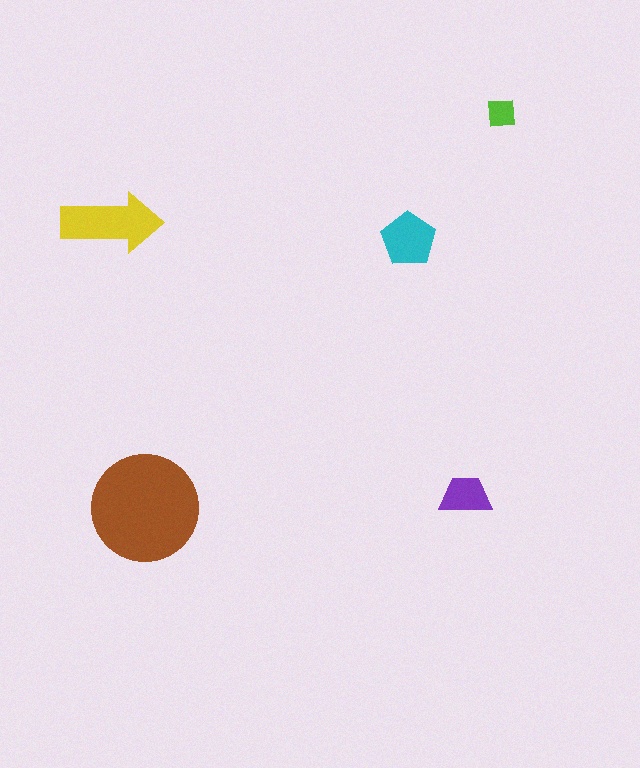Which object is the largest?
The brown circle.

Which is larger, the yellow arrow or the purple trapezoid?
The yellow arrow.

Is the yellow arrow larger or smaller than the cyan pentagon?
Larger.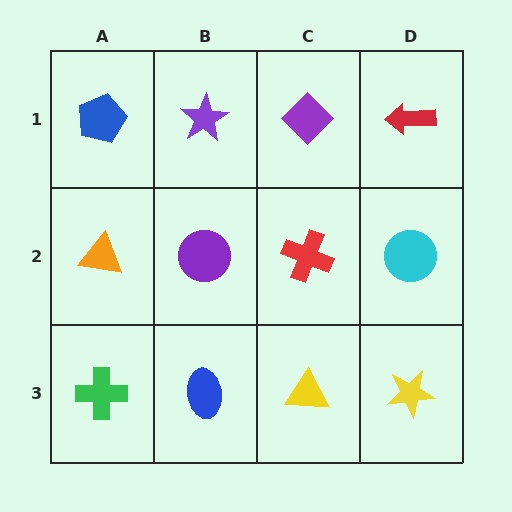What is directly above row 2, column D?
A red arrow.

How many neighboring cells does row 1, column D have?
2.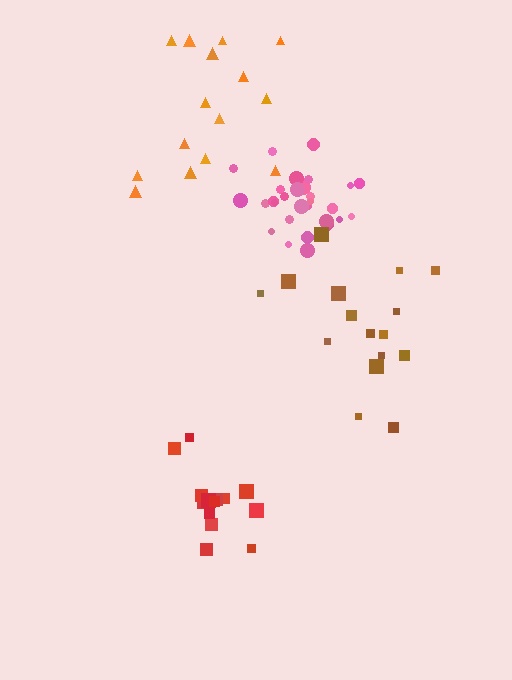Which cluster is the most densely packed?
Pink.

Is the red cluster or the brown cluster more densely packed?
Red.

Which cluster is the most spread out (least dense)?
Orange.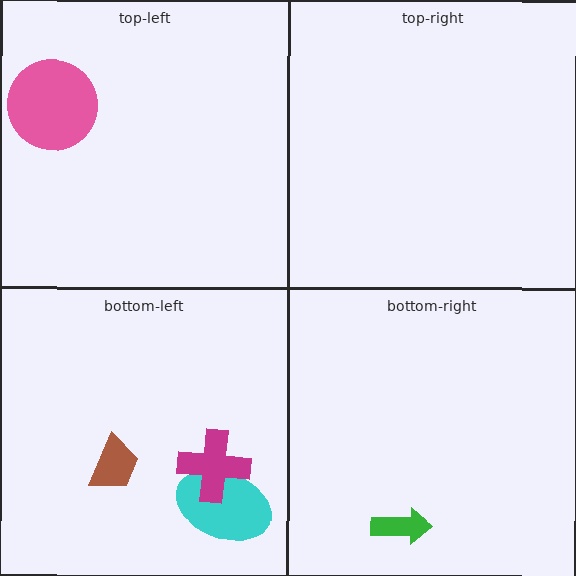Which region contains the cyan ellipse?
The bottom-left region.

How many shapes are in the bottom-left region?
3.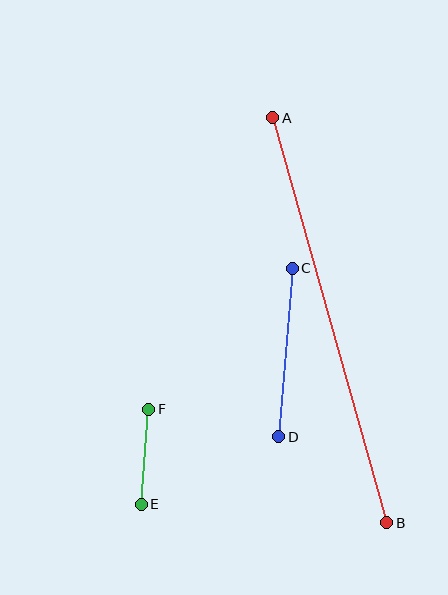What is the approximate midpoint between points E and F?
The midpoint is at approximately (145, 457) pixels.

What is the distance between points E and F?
The distance is approximately 95 pixels.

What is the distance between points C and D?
The distance is approximately 169 pixels.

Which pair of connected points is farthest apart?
Points A and B are farthest apart.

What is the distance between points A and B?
The distance is approximately 421 pixels.